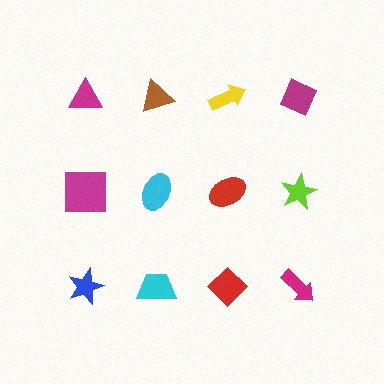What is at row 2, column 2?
A cyan ellipse.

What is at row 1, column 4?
A magenta diamond.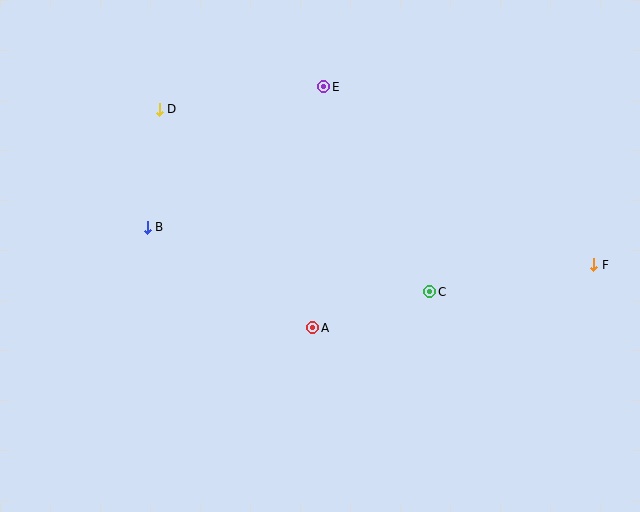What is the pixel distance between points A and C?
The distance between A and C is 122 pixels.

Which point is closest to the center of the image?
Point A at (313, 328) is closest to the center.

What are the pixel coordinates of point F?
Point F is at (594, 265).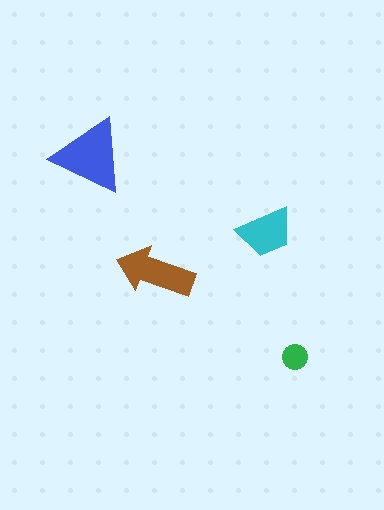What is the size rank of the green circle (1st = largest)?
4th.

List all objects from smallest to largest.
The green circle, the cyan trapezoid, the brown arrow, the blue triangle.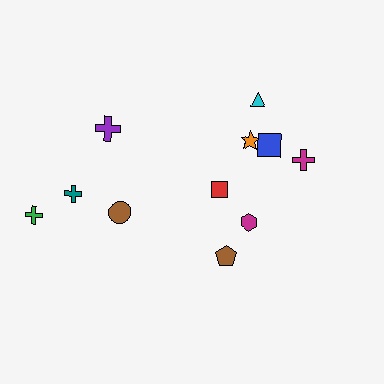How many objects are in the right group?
There are 7 objects.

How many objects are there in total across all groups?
There are 11 objects.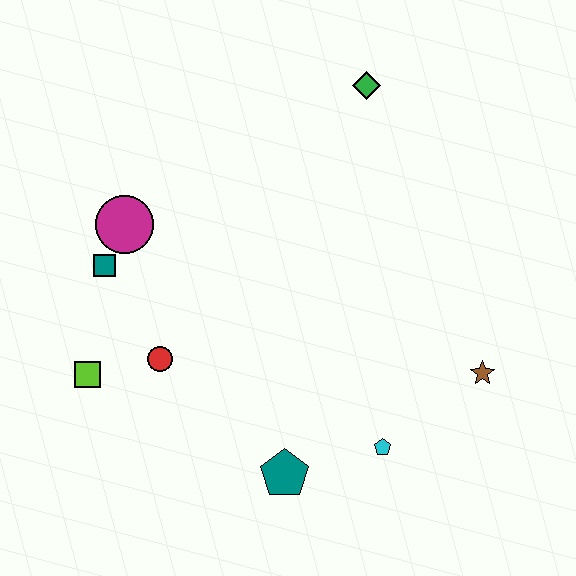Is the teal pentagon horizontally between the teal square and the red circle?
No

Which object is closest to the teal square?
The magenta circle is closest to the teal square.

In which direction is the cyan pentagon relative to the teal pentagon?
The cyan pentagon is to the right of the teal pentagon.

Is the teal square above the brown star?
Yes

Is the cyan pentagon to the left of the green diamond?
No